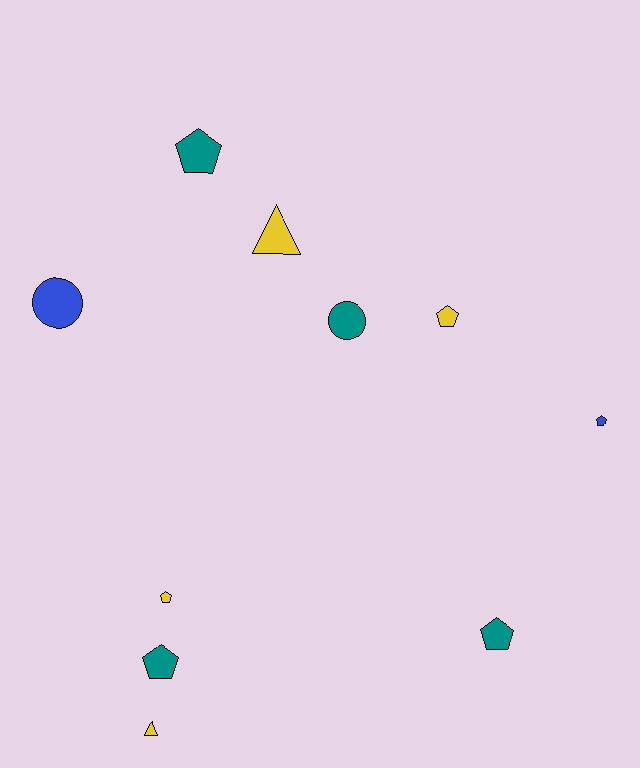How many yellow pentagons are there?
There are 2 yellow pentagons.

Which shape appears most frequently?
Pentagon, with 6 objects.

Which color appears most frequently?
Teal, with 4 objects.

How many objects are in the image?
There are 10 objects.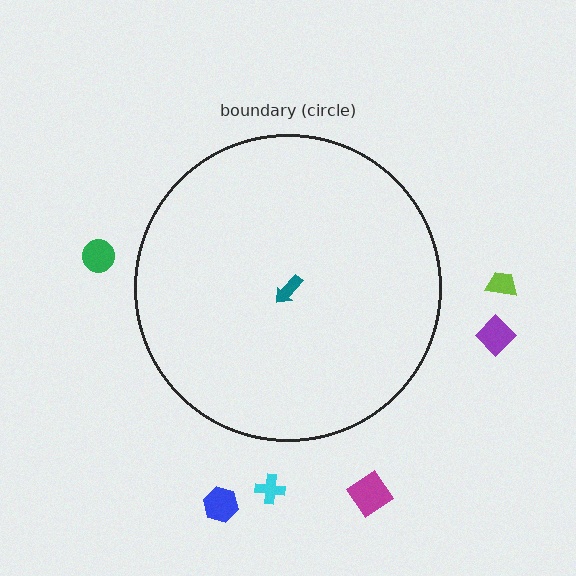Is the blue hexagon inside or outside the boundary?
Outside.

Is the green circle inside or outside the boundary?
Outside.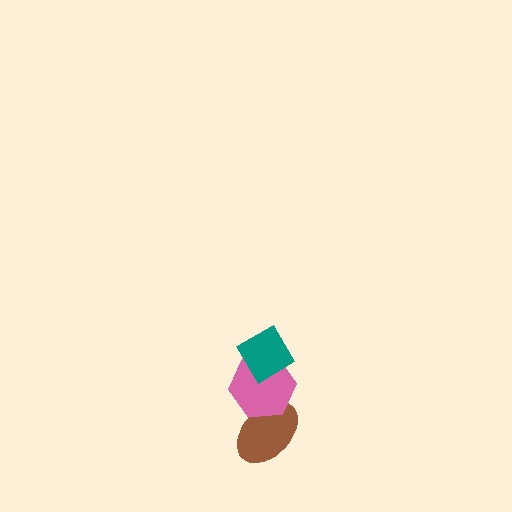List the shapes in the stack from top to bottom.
From top to bottom: the teal diamond, the pink hexagon, the brown ellipse.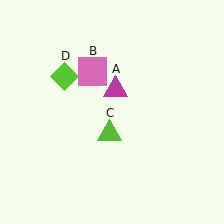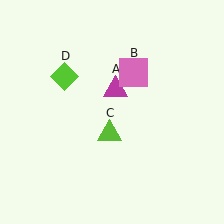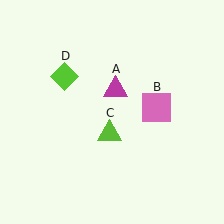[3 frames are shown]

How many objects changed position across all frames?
1 object changed position: pink square (object B).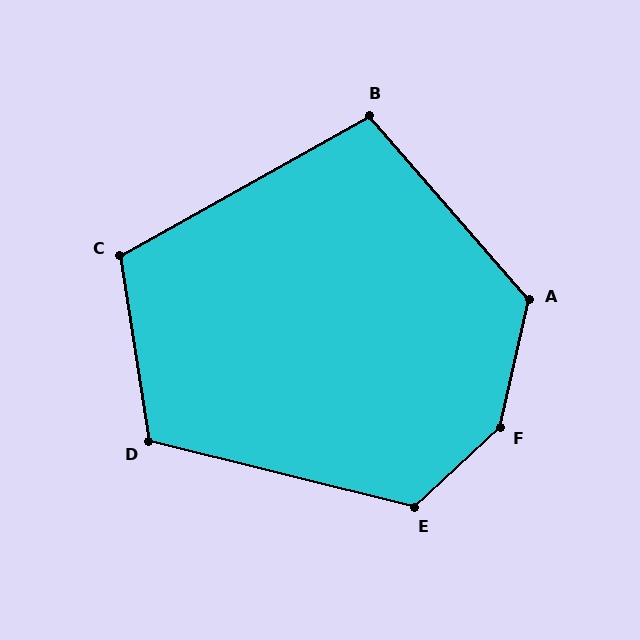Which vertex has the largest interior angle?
F, at approximately 146 degrees.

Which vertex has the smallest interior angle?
B, at approximately 102 degrees.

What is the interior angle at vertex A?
Approximately 126 degrees (obtuse).